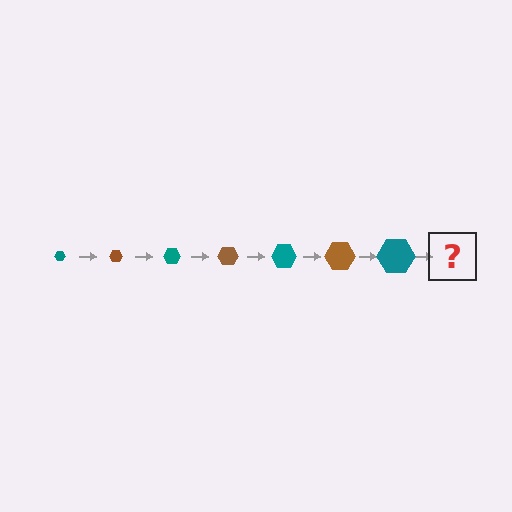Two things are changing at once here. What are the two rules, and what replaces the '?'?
The two rules are that the hexagon grows larger each step and the color cycles through teal and brown. The '?' should be a brown hexagon, larger than the previous one.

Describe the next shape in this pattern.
It should be a brown hexagon, larger than the previous one.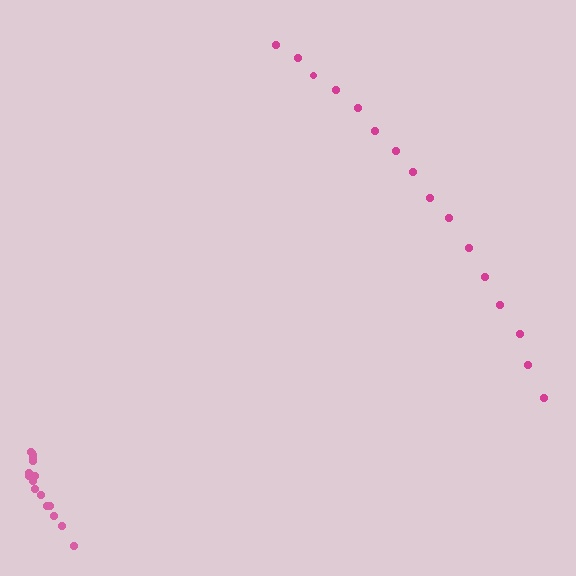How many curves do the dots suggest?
There are 2 distinct paths.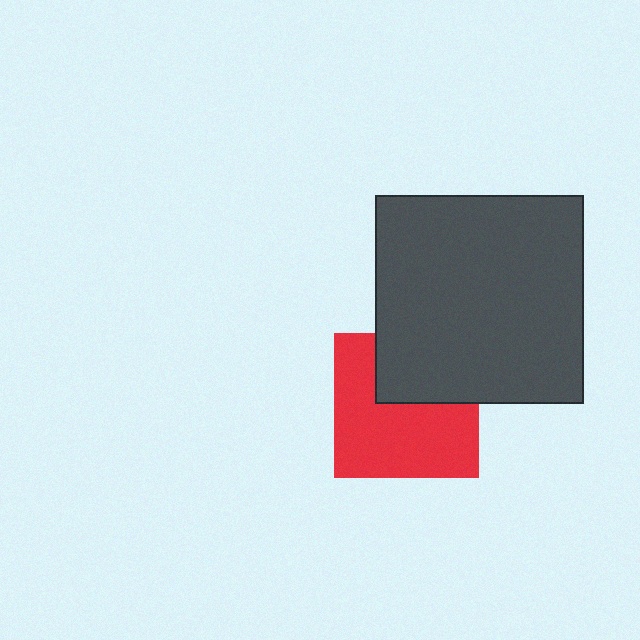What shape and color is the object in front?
The object in front is a dark gray square.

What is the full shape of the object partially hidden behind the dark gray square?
The partially hidden object is a red square.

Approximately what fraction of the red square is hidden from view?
Roughly 35% of the red square is hidden behind the dark gray square.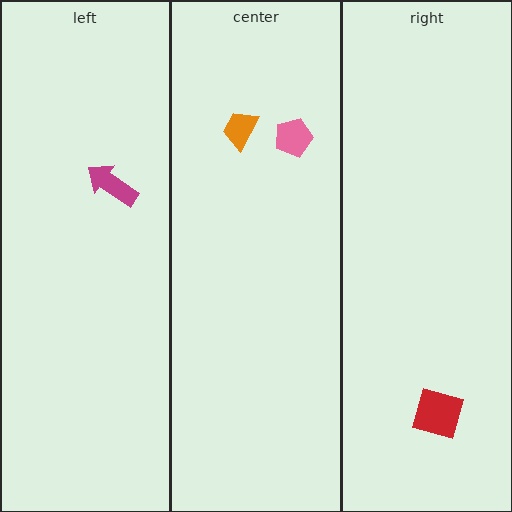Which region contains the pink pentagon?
The center region.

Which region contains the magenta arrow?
The left region.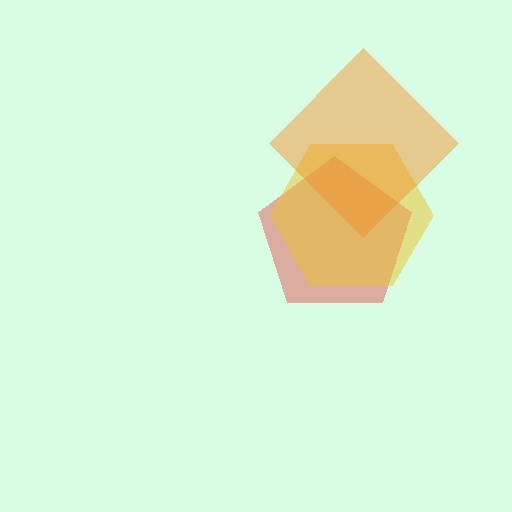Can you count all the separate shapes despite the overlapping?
Yes, there are 3 separate shapes.